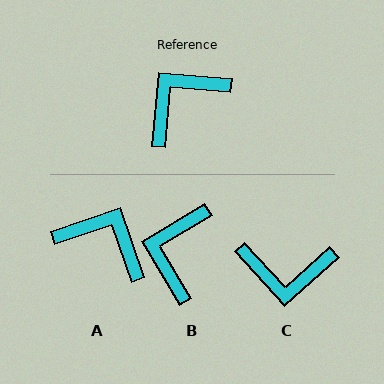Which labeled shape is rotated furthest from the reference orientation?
C, about 137 degrees away.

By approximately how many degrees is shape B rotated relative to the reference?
Approximately 35 degrees counter-clockwise.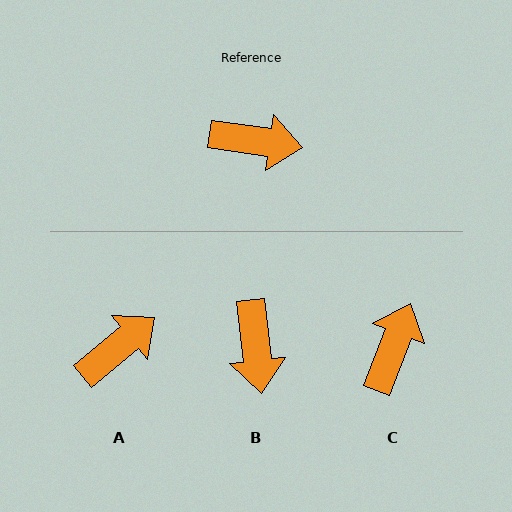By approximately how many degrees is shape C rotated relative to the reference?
Approximately 77 degrees counter-clockwise.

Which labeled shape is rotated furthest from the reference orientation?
C, about 77 degrees away.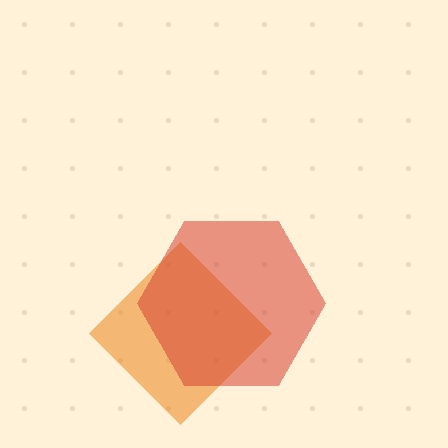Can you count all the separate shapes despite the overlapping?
Yes, there are 2 separate shapes.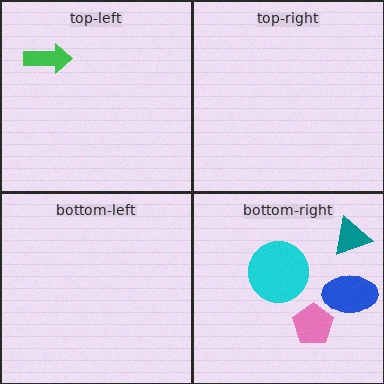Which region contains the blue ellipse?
The bottom-right region.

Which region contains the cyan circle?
The bottom-right region.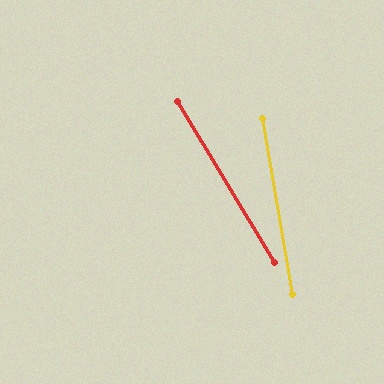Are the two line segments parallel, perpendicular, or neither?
Neither parallel nor perpendicular — they differ by about 22°.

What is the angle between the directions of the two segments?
Approximately 22 degrees.